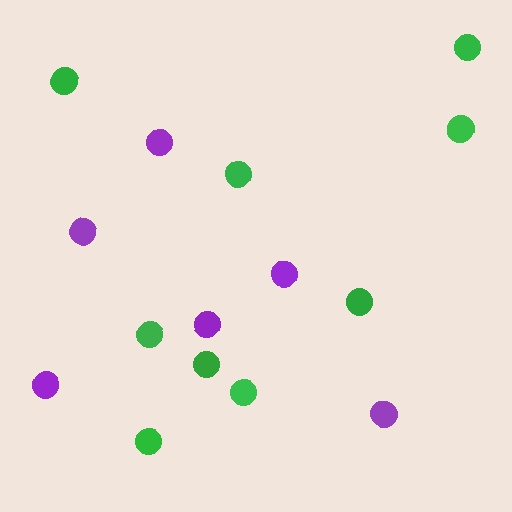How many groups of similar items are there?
There are 2 groups: one group of green circles (9) and one group of purple circles (6).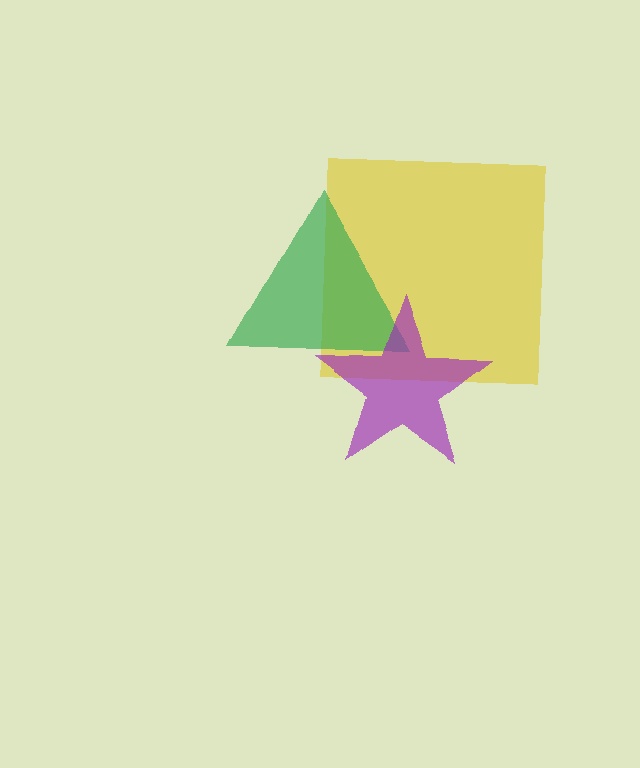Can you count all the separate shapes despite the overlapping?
Yes, there are 3 separate shapes.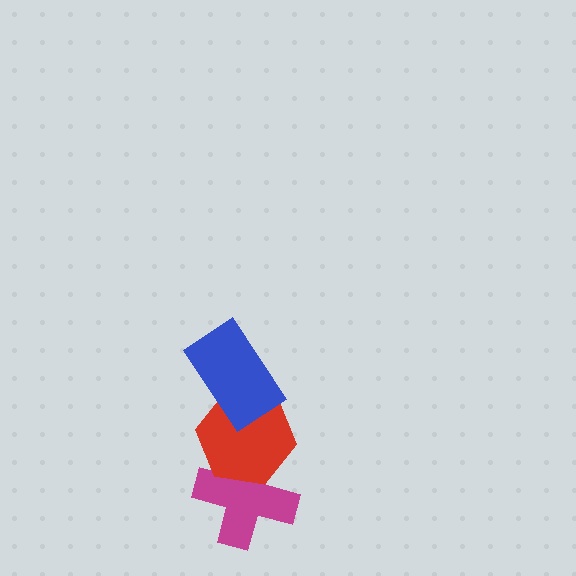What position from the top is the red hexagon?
The red hexagon is 2nd from the top.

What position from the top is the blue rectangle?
The blue rectangle is 1st from the top.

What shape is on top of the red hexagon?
The blue rectangle is on top of the red hexagon.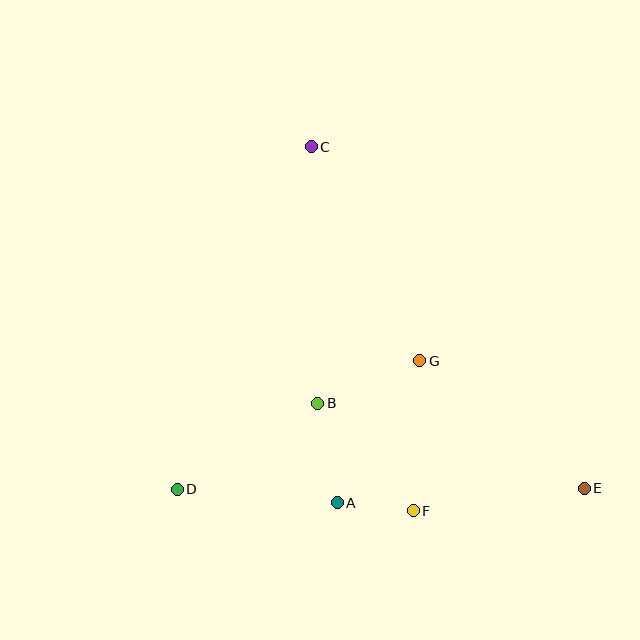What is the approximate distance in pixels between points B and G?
The distance between B and G is approximately 111 pixels.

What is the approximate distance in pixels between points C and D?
The distance between C and D is approximately 368 pixels.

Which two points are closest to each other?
Points A and F are closest to each other.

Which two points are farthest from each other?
Points C and E are farthest from each other.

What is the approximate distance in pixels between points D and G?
The distance between D and G is approximately 275 pixels.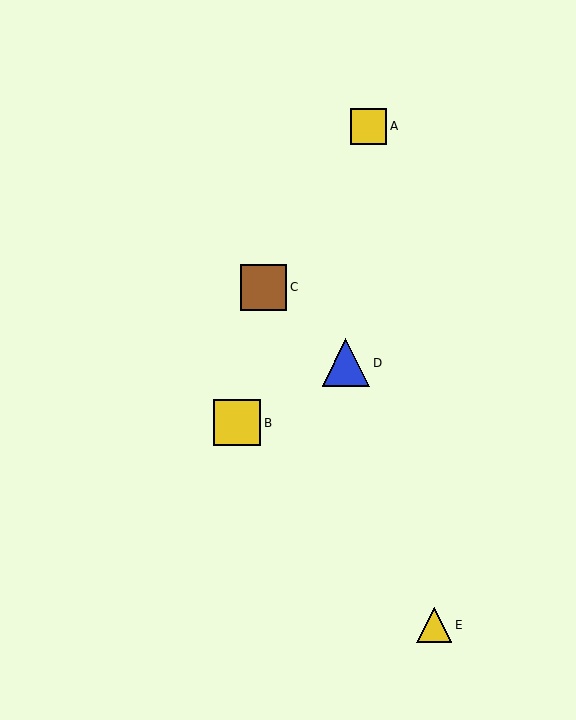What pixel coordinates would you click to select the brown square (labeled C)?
Click at (264, 287) to select the brown square C.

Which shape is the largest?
The blue triangle (labeled D) is the largest.